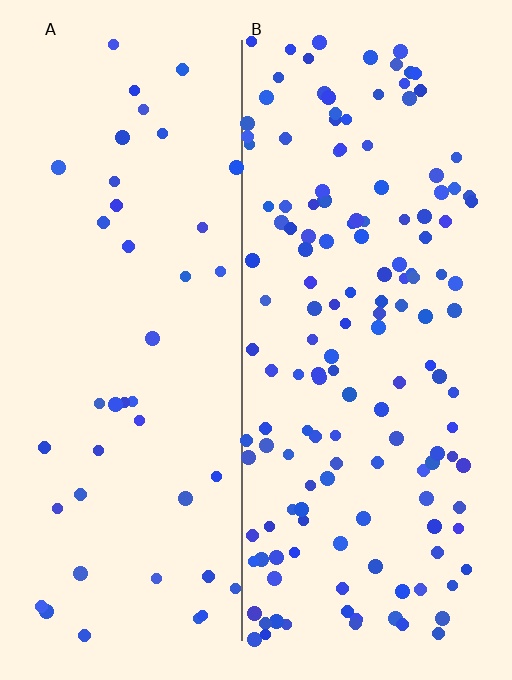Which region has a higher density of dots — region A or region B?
B (the right).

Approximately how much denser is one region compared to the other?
Approximately 3.5× — region B over region A.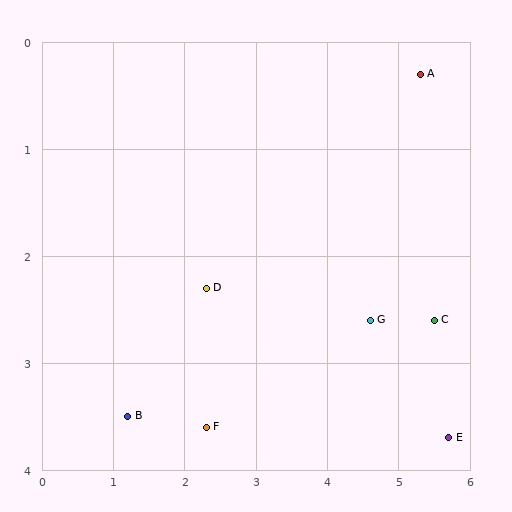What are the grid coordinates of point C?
Point C is at approximately (5.5, 2.6).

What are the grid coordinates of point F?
Point F is at approximately (2.3, 3.6).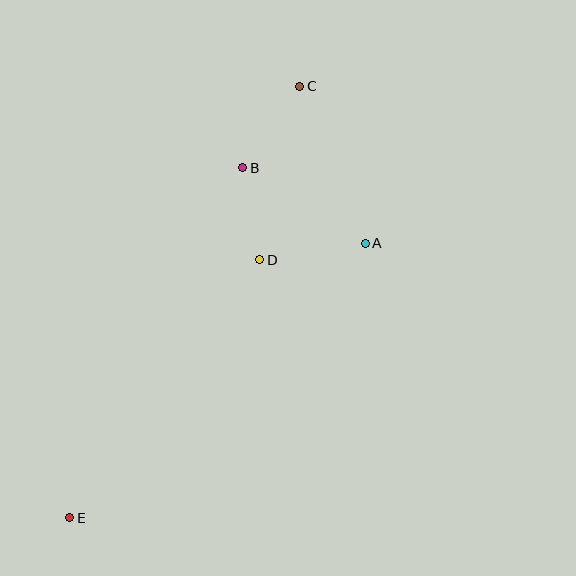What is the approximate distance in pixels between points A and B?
The distance between A and B is approximately 144 pixels.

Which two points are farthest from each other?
Points C and E are farthest from each other.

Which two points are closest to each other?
Points B and D are closest to each other.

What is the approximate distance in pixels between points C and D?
The distance between C and D is approximately 178 pixels.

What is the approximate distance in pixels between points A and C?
The distance between A and C is approximately 170 pixels.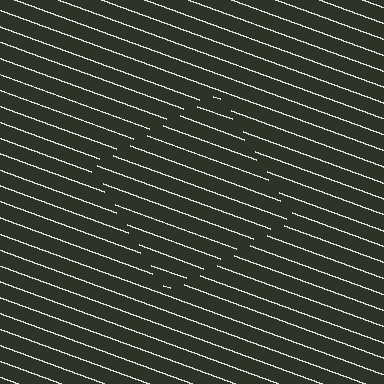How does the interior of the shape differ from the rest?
The interior of the shape contains the same grating, shifted by half a period — the contour is defined by the phase discontinuity where line-ends from the inner and outer gratings abut.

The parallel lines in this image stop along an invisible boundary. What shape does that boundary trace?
An illusory square. The interior of the shape contains the same grating, shifted by half a period — the contour is defined by the phase discontinuity where line-ends from the inner and outer gratings abut.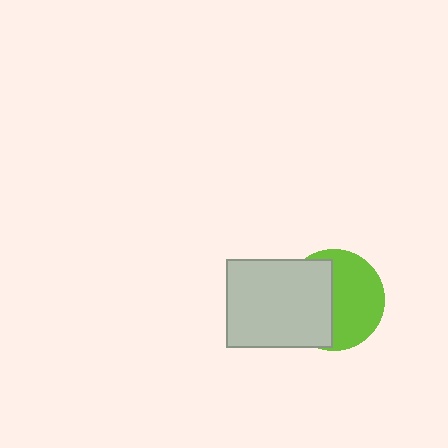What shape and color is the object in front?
The object in front is a light gray rectangle.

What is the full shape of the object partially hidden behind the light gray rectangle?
The partially hidden object is a lime circle.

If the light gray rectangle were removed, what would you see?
You would see the complete lime circle.